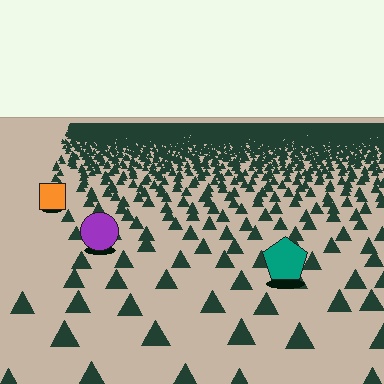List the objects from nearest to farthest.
From nearest to farthest: the teal pentagon, the purple circle, the orange square.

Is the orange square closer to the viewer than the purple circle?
No. The purple circle is closer — you can tell from the texture gradient: the ground texture is coarser near it.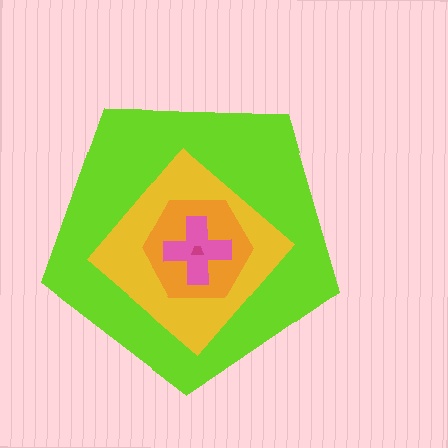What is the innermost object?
The magenta trapezoid.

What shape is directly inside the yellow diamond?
The orange hexagon.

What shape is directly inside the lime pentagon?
The yellow diamond.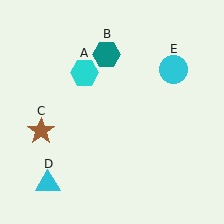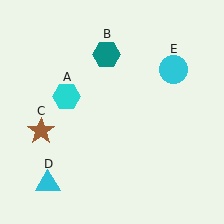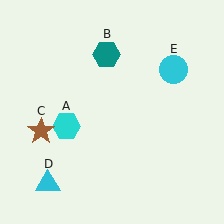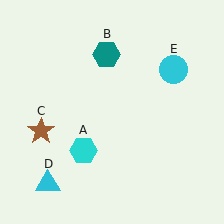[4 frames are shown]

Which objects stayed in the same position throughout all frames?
Teal hexagon (object B) and brown star (object C) and cyan triangle (object D) and cyan circle (object E) remained stationary.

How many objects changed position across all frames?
1 object changed position: cyan hexagon (object A).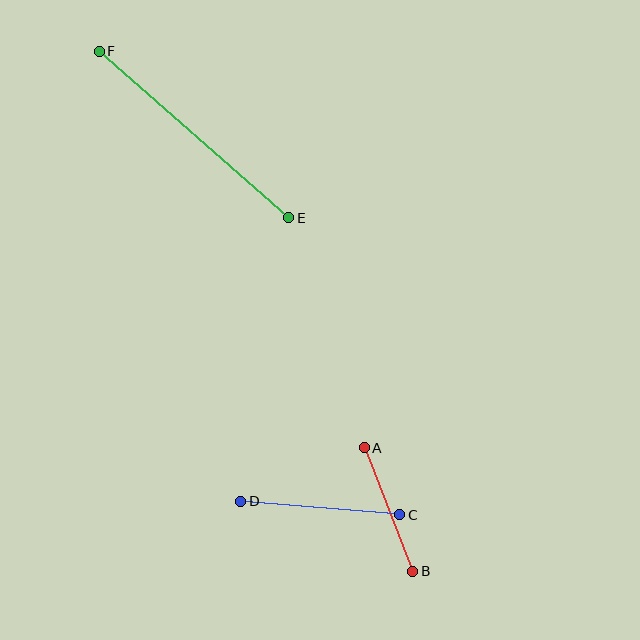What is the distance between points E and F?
The distance is approximately 252 pixels.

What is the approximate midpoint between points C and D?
The midpoint is at approximately (320, 508) pixels.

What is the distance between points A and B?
The distance is approximately 133 pixels.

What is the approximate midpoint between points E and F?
The midpoint is at approximately (194, 134) pixels.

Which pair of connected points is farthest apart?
Points E and F are farthest apart.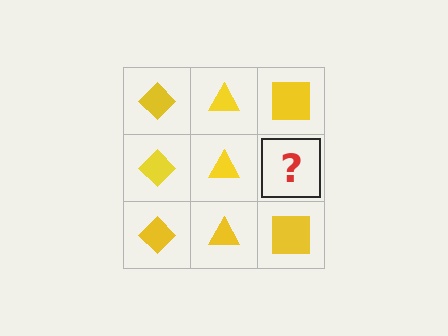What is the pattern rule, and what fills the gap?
The rule is that each column has a consistent shape. The gap should be filled with a yellow square.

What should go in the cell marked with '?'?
The missing cell should contain a yellow square.